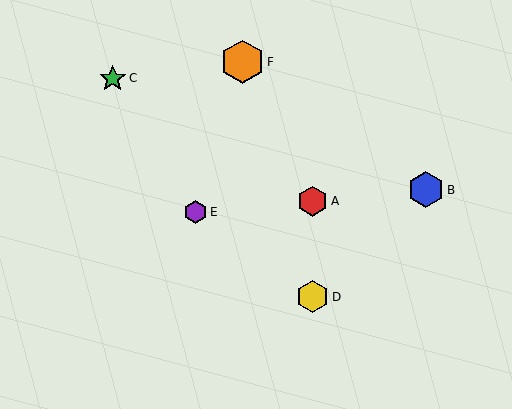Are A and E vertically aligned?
No, A is at x≈313 and E is at x≈195.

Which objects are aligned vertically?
Objects A, D are aligned vertically.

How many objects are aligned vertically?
2 objects (A, D) are aligned vertically.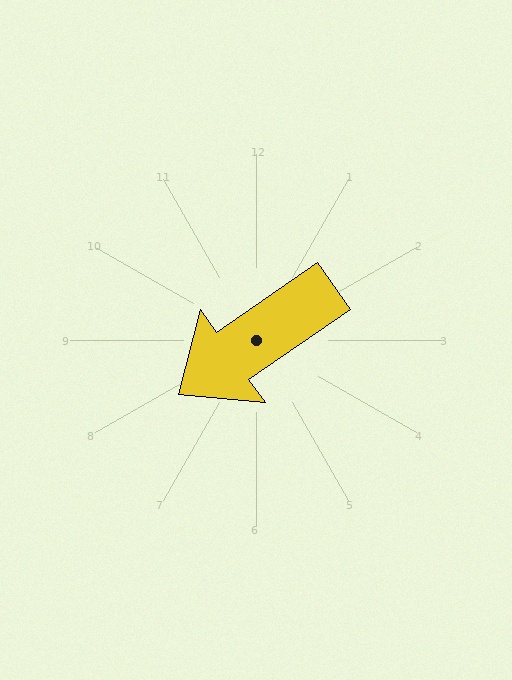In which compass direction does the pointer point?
Southwest.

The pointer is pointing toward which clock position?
Roughly 8 o'clock.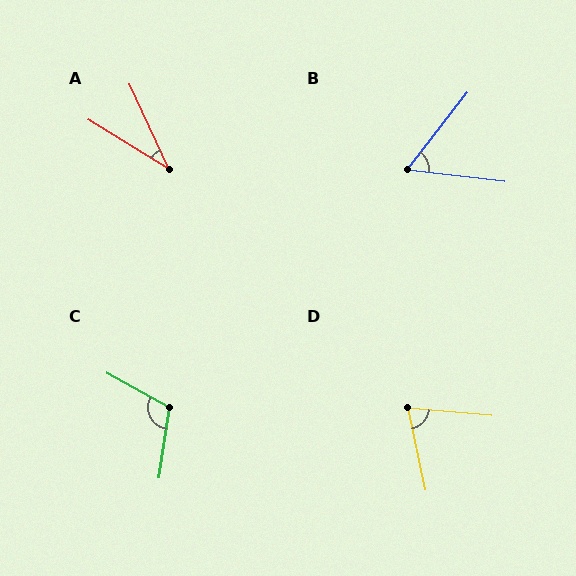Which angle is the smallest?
A, at approximately 34 degrees.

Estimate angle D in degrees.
Approximately 73 degrees.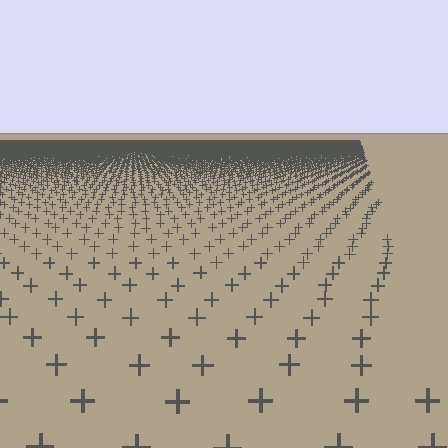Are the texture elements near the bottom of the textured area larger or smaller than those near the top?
Larger. Near the bottom, elements are closer to the viewer and appear at a bigger on-screen size.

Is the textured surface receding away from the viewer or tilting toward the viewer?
The surface is receding away from the viewer. Texture elements get smaller and denser toward the top.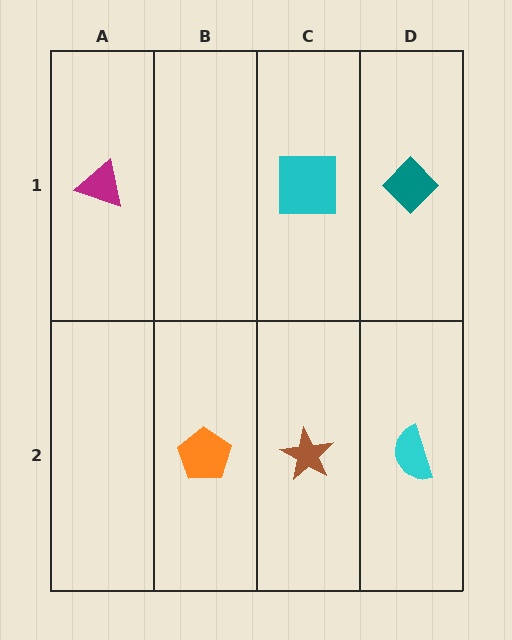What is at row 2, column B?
An orange pentagon.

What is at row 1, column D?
A teal diamond.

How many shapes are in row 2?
3 shapes.